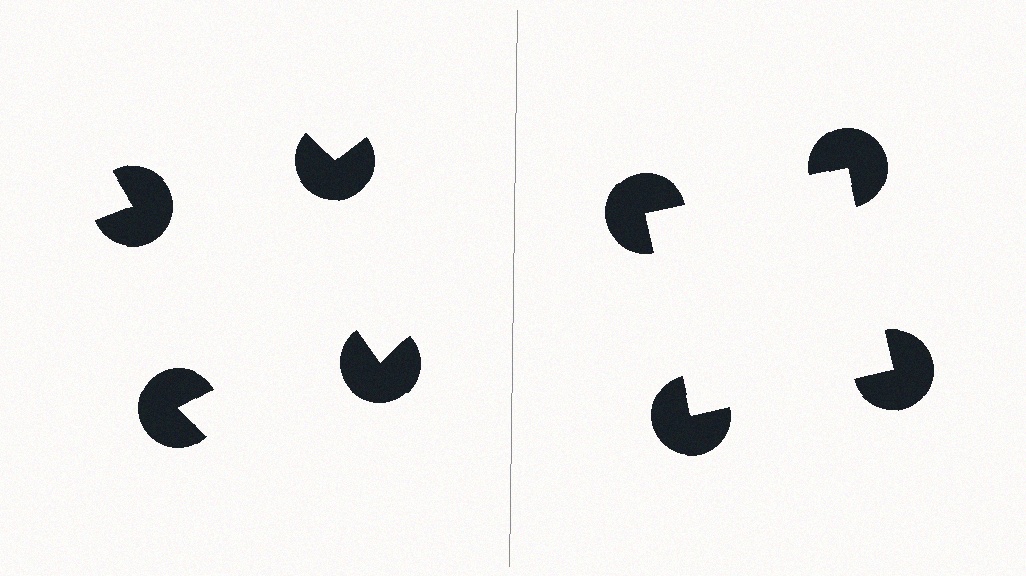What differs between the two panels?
The pac-man discs are positioned identically on both sides; only the wedge orientations differ. On the right they align to a square; on the left they are misaligned.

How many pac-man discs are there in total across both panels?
8 — 4 on each side.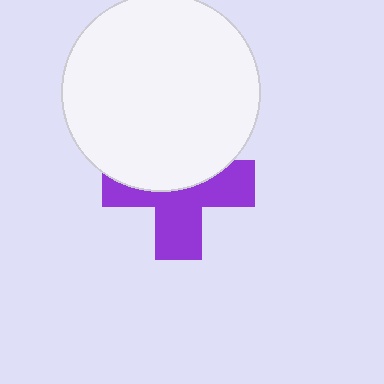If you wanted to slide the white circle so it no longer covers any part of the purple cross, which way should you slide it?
Slide it up — that is the most direct way to separate the two shapes.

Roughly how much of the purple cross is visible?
About half of it is visible (roughly 54%).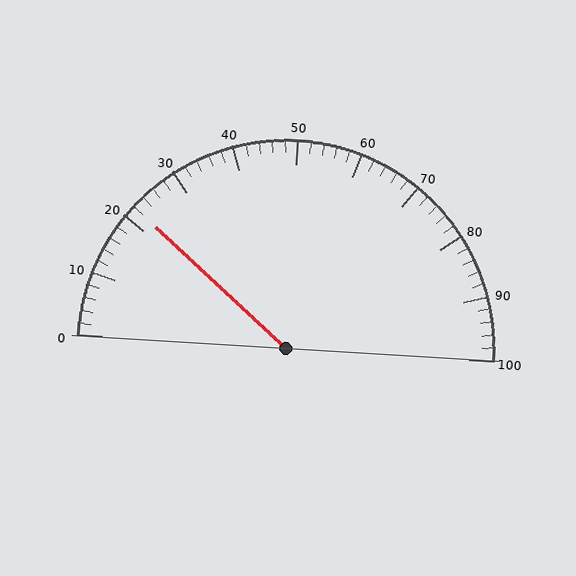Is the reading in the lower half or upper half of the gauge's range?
The reading is in the lower half of the range (0 to 100).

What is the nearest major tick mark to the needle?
The nearest major tick mark is 20.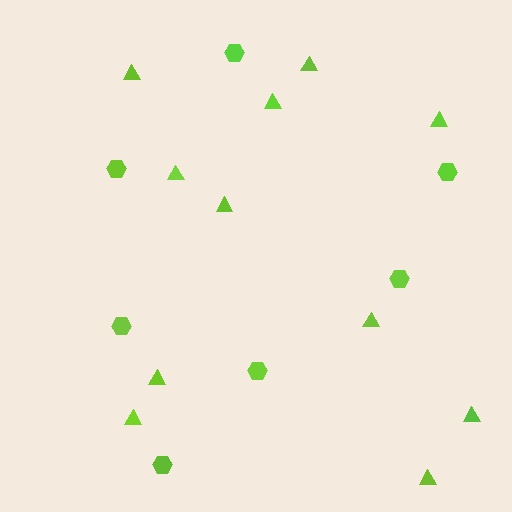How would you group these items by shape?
There are 2 groups: one group of triangles (11) and one group of hexagons (7).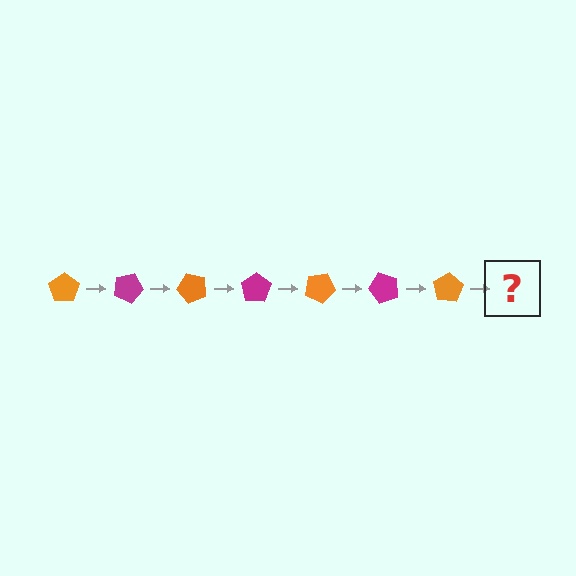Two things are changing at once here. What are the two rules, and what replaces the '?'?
The two rules are that it rotates 25 degrees each step and the color cycles through orange and magenta. The '?' should be a magenta pentagon, rotated 175 degrees from the start.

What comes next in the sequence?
The next element should be a magenta pentagon, rotated 175 degrees from the start.